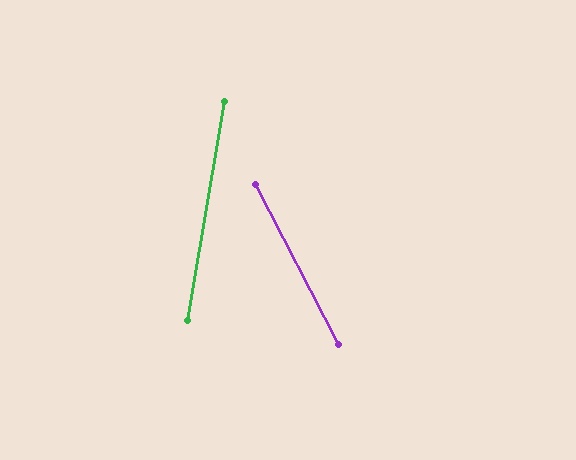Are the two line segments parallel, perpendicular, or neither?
Neither parallel nor perpendicular — they differ by about 37°.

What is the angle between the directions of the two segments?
Approximately 37 degrees.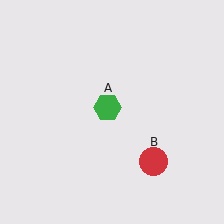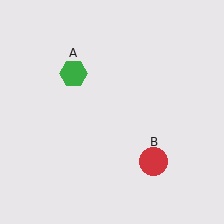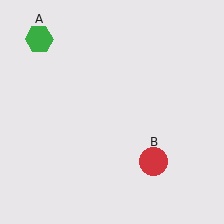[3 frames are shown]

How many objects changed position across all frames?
1 object changed position: green hexagon (object A).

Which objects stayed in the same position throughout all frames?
Red circle (object B) remained stationary.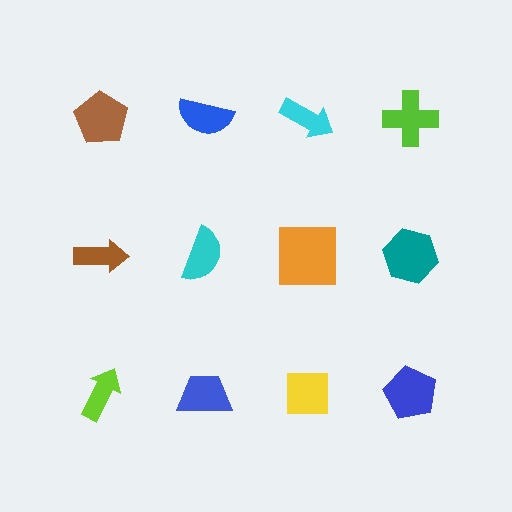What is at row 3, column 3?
A yellow square.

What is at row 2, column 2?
A cyan semicircle.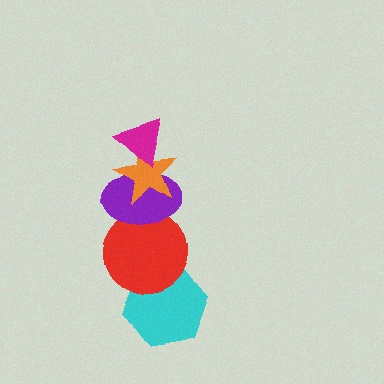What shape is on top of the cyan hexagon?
The red circle is on top of the cyan hexagon.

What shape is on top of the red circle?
The purple ellipse is on top of the red circle.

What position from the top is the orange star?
The orange star is 2nd from the top.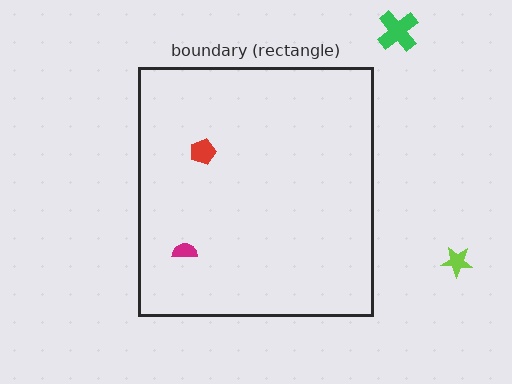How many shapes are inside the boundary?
2 inside, 2 outside.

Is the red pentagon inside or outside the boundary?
Inside.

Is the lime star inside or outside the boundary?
Outside.